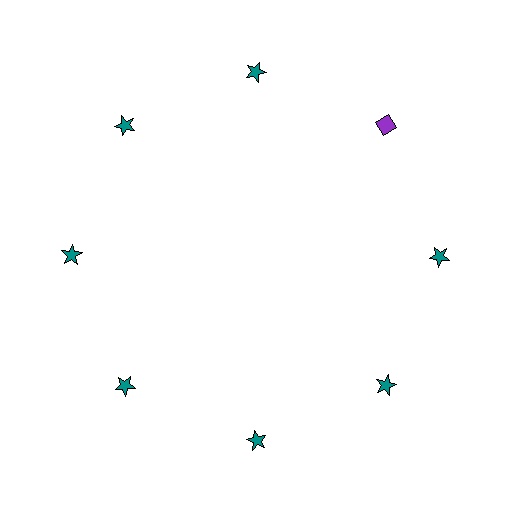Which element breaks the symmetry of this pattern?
The purple diamond at roughly the 2 o'clock position breaks the symmetry. All other shapes are teal stars.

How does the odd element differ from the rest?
It differs in both color (purple instead of teal) and shape (diamond instead of star).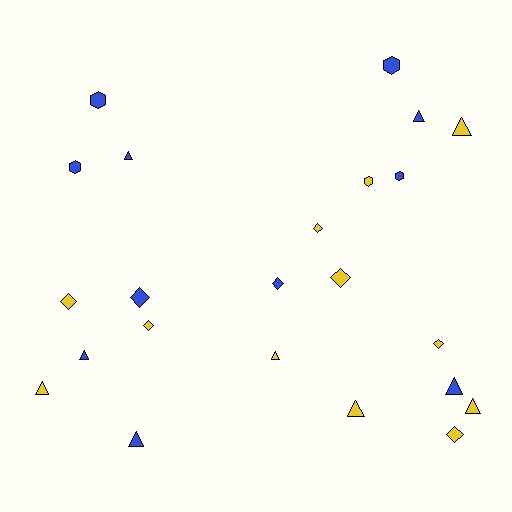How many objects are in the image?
There are 23 objects.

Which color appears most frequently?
Yellow, with 12 objects.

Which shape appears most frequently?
Triangle, with 10 objects.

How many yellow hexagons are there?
There is 1 yellow hexagon.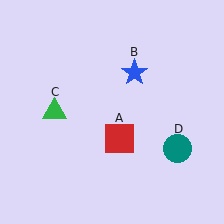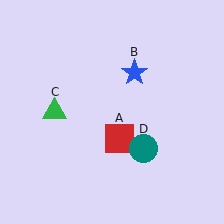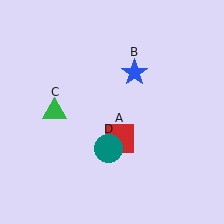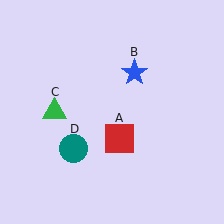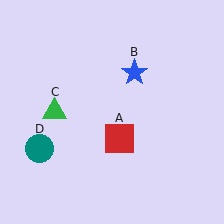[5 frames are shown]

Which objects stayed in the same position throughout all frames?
Red square (object A) and blue star (object B) and green triangle (object C) remained stationary.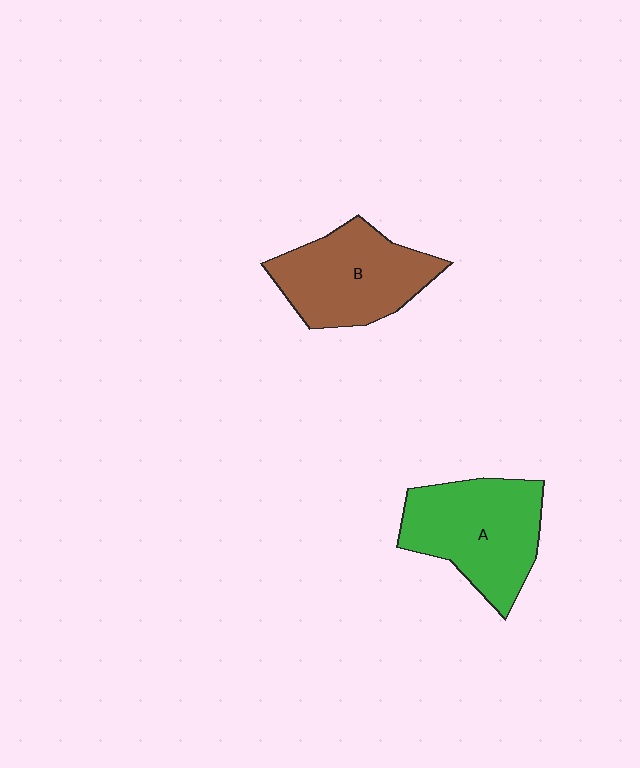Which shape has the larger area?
Shape A (green).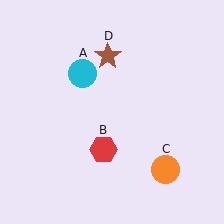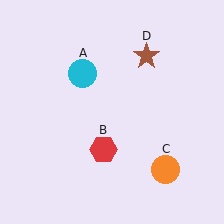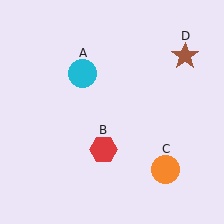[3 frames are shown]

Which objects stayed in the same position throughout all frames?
Cyan circle (object A) and red hexagon (object B) and orange circle (object C) remained stationary.